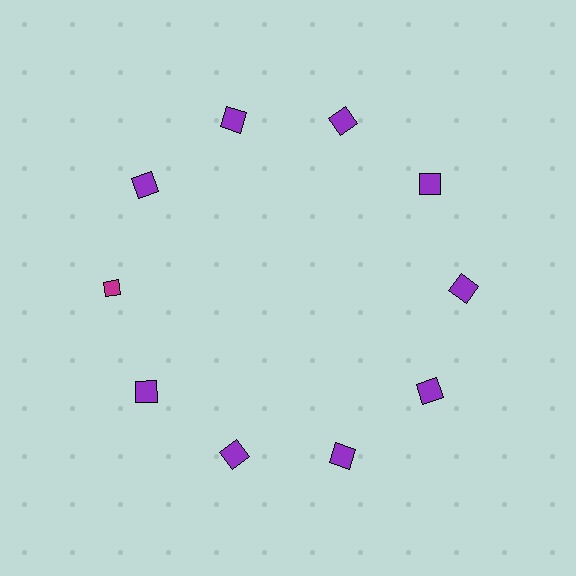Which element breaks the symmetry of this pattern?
The magenta diamond at roughly the 9 o'clock position breaks the symmetry. All other shapes are purple squares.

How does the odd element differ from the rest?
It differs in both color (magenta instead of purple) and shape (diamond instead of square).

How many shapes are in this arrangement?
There are 10 shapes arranged in a ring pattern.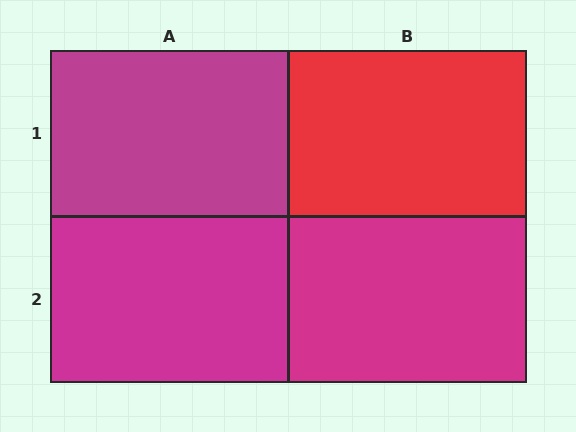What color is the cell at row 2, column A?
Magenta.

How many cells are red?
1 cell is red.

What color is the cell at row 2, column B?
Magenta.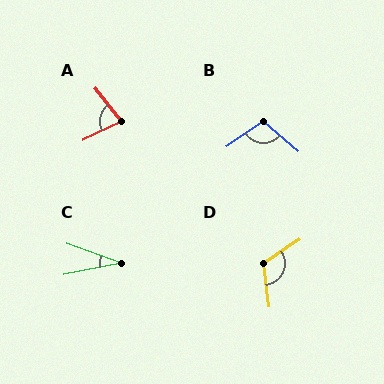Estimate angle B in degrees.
Approximately 105 degrees.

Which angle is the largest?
D, at approximately 117 degrees.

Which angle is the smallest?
C, at approximately 31 degrees.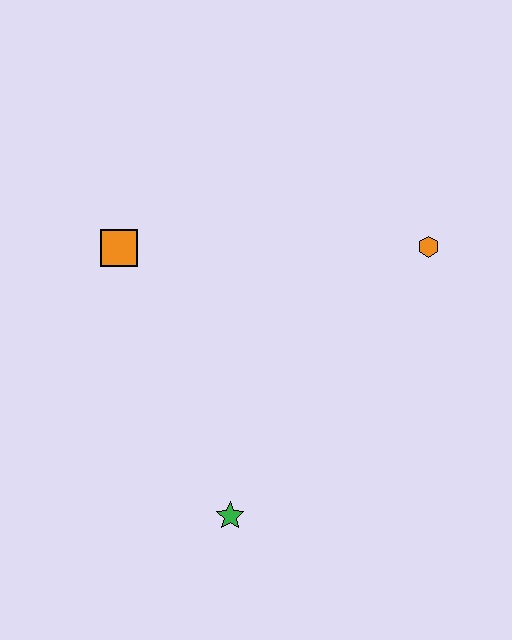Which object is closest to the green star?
The orange square is closest to the green star.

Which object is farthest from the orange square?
The orange hexagon is farthest from the orange square.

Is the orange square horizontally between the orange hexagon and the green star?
No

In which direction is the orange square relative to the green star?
The orange square is above the green star.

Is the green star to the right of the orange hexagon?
No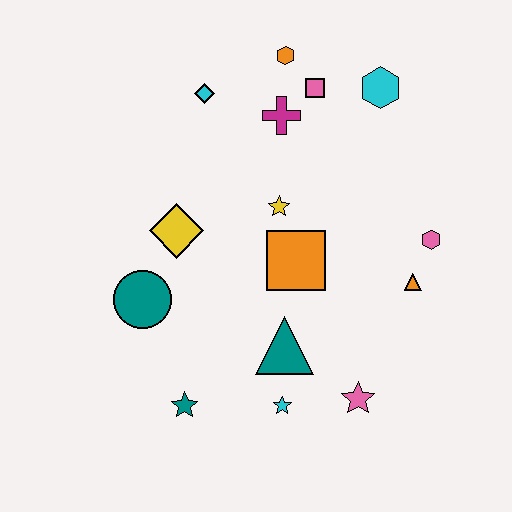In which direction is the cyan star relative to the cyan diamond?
The cyan star is below the cyan diamond.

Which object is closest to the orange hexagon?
The pink square is closest to the orange hexagon.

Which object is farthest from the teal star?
The cyan hexagon is farthest from the teal star.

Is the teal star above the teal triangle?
No